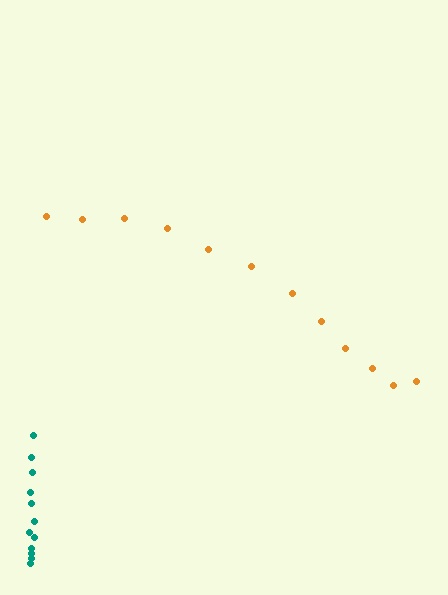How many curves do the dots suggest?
There are 2 distinct paths.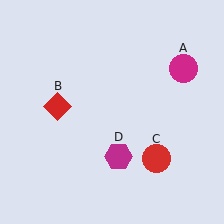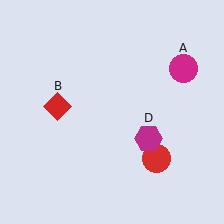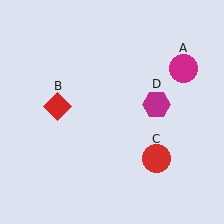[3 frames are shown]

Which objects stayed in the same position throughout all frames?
Magenta circle (object A) and red diamond (object B) and red circle (object C) remained stationary.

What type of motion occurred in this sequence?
The magenta hexagon (object D) rotated counterclockwise around the center of the scene.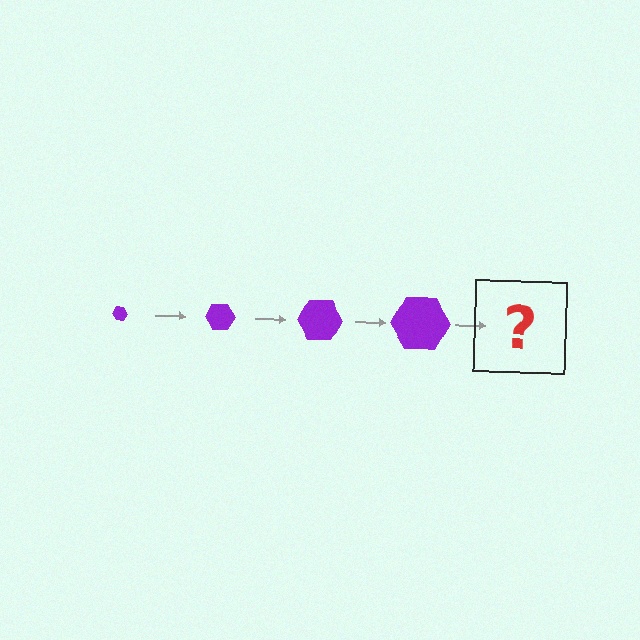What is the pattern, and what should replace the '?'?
The pattern is that the hexagon gets progressively larger each step. The '?' should be a purple hexagon, larger than the previous one.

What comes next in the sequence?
The next element should be a purple hexagon, larger than the previous one.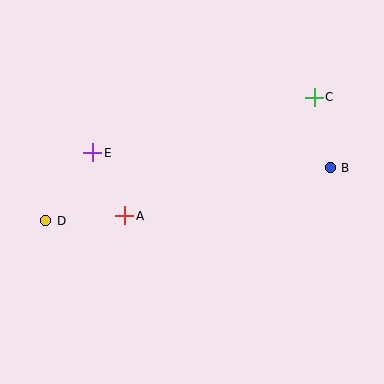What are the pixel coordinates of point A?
Point A is at (125, 216).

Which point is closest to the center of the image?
Point A at (125, 216) is closest to the center.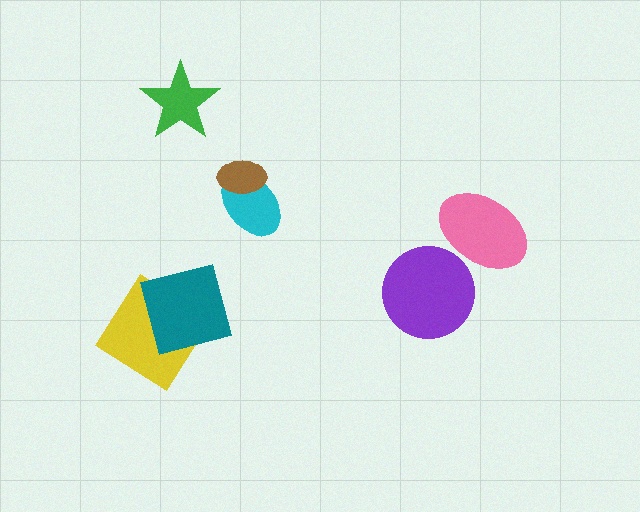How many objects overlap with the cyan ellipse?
1 object overlaps with the cyan ellipse.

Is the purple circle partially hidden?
Yes, it is partially covered by another shape.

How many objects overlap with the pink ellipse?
1 object overlaps with the pink ellipse.